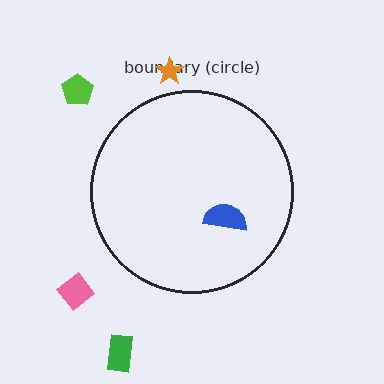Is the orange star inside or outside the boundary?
Outside.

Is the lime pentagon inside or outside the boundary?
Outside.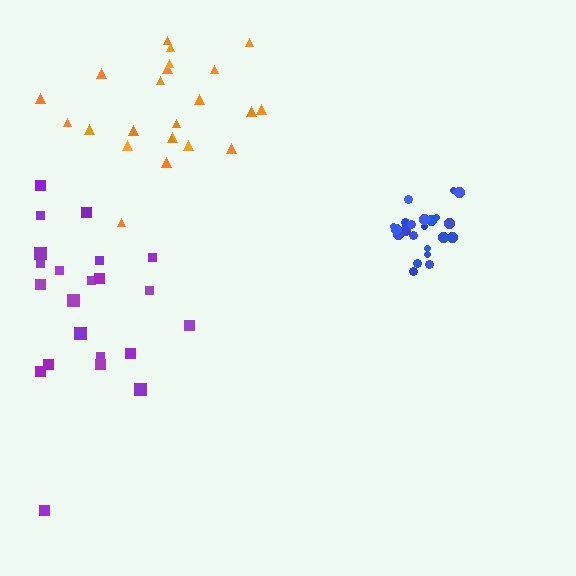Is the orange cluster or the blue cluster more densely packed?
Blue.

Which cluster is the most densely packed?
Blue.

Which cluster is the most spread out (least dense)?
Purple.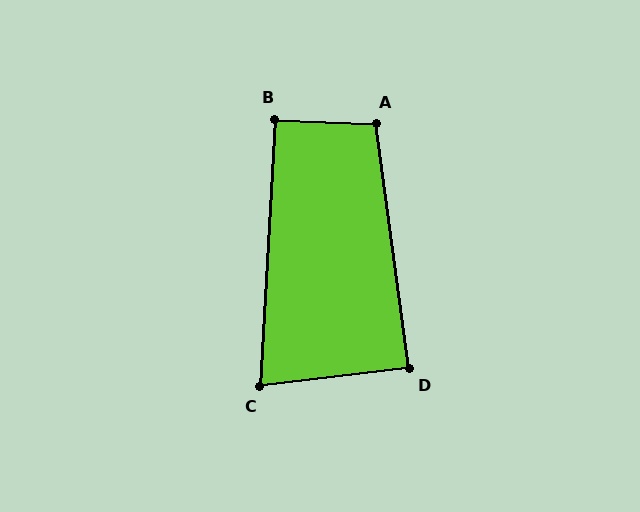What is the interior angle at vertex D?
Approximately 89 degrees (approximately right).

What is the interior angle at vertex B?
Approximately 91 degrees (approximately right).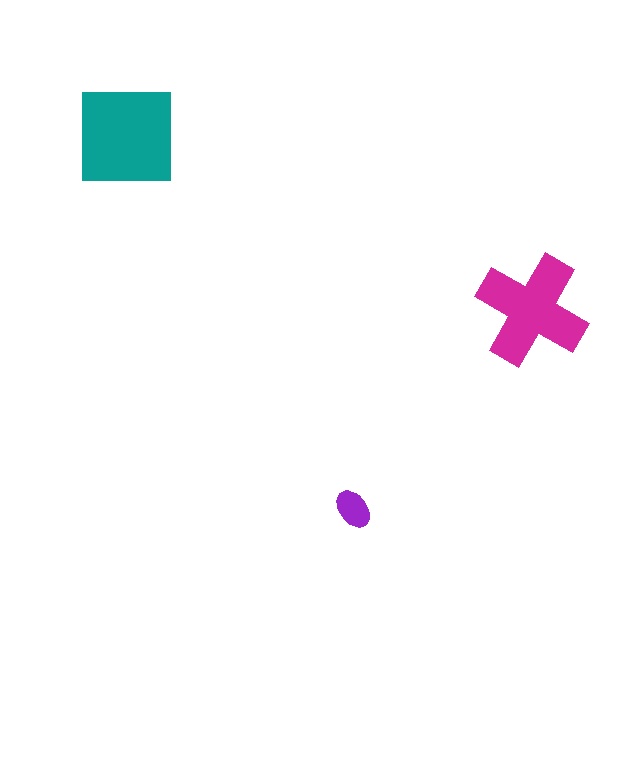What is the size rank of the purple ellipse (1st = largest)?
3rd.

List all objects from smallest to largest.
The purple ellipse, the magenta cross, the teal square.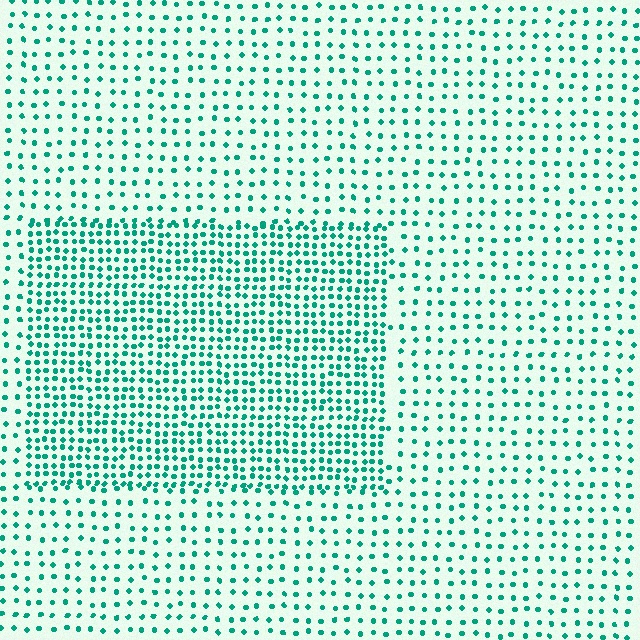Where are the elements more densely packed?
The elements are more densely packed inside the rectangle boundary.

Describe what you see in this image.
The image contains small teal elements arranged at two different densities. A rectangle-shaped region is visible where the elements are more densely packed than the surrounding area.